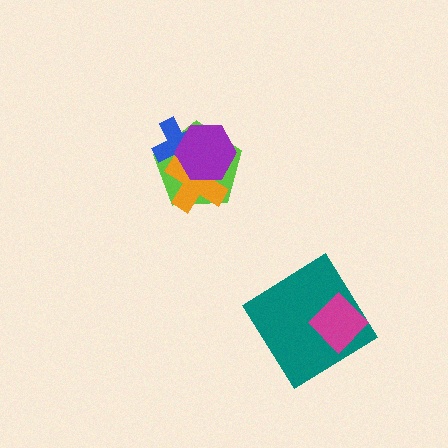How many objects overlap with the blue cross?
3 objects overlap with the blue cross.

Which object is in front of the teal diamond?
The magenta diamond is in front of the teal diamond.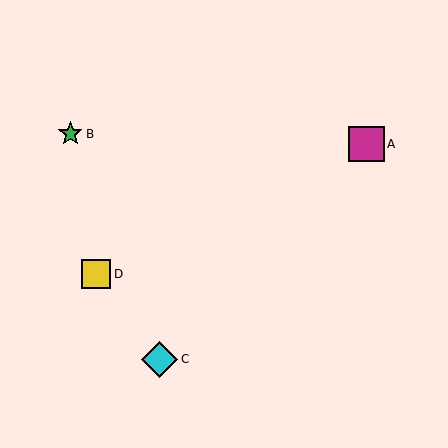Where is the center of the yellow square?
The center of the yellow square is at (96, 274).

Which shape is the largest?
The cyan diamond (labeled C) is the largest.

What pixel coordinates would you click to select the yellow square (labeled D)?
Click at (96, 274) to select the yellow square D.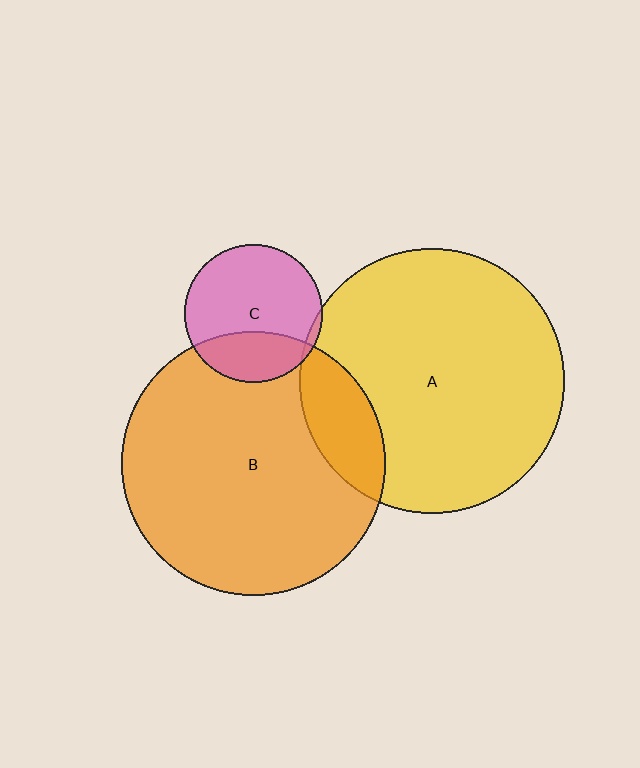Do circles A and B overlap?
Yes.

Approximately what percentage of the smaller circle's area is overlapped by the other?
Approximately 15%.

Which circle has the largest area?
Circle B (orange).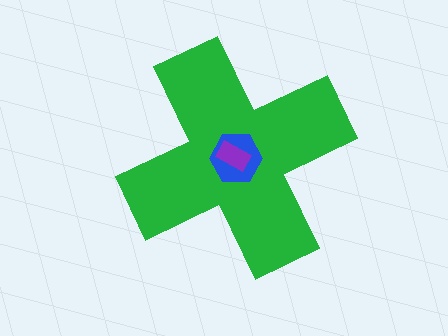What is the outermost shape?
The green cross.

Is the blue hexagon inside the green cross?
Yes.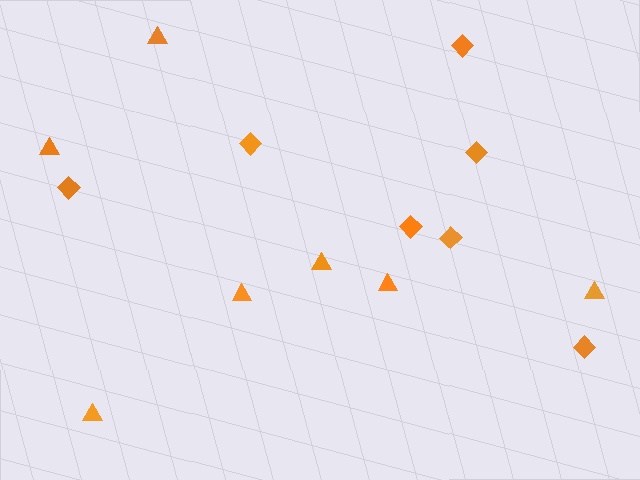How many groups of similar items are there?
There are 2 groups: one group of diamonds (7) and one group of triangles (7).